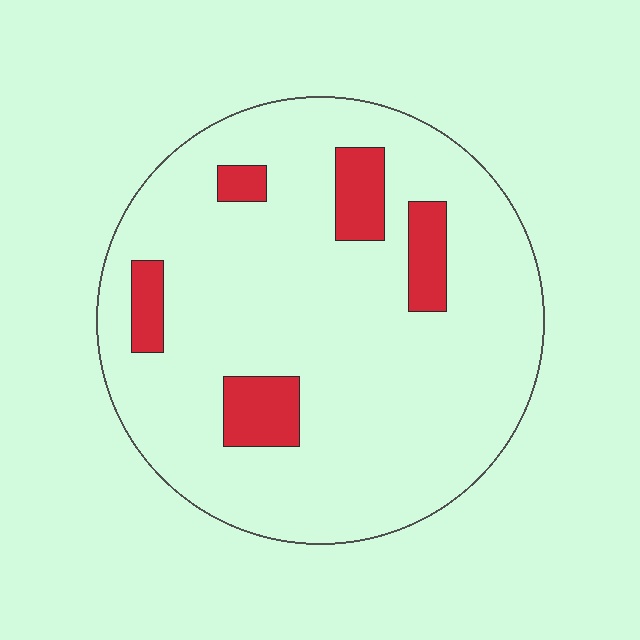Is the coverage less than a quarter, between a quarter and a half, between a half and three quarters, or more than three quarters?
Less than a quarter.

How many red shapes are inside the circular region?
5.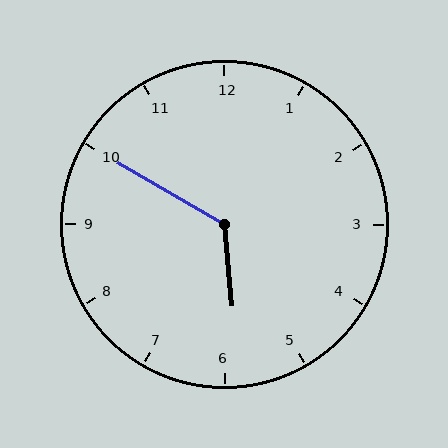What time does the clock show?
5:50.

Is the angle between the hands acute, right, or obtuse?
It is obtuse.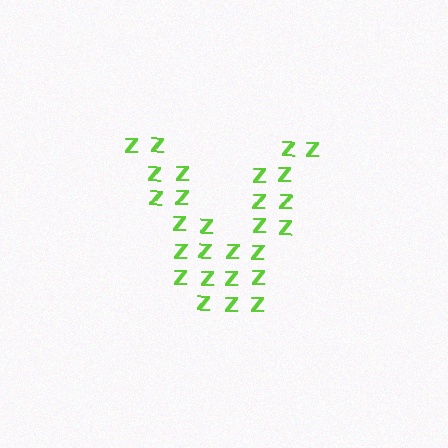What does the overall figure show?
The overall figure shows the letter V.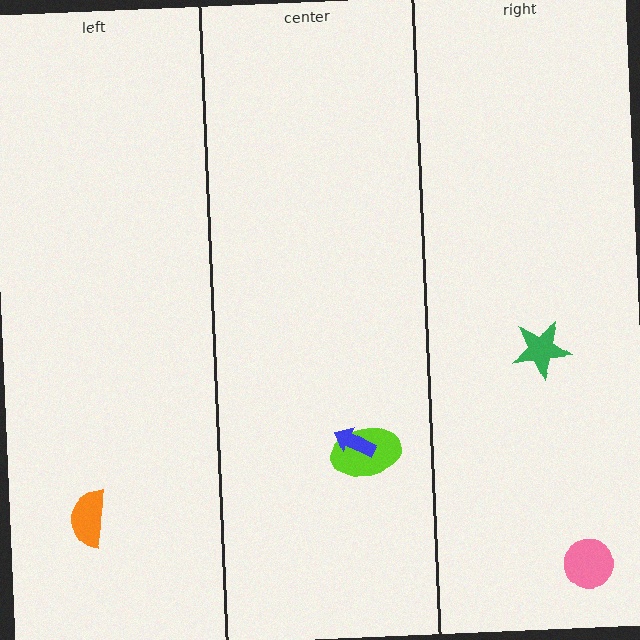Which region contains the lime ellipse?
The center region.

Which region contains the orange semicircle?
The left region.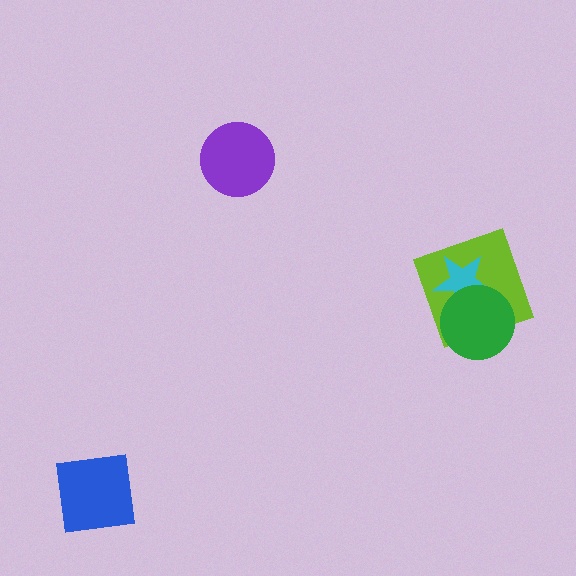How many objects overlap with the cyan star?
2 objects overlap with the cyan star.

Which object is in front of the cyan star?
The green circle is in front of the cyan star.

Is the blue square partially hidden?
No, no other shape covers it.